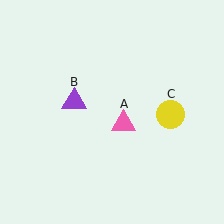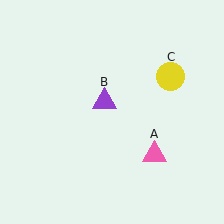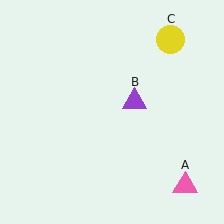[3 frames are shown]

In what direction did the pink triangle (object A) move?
The pink triangle (object A) moved down and to the right.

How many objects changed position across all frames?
3 objects changed position: pink triangle (object A), purple triangle (object B), yellow circle (object C).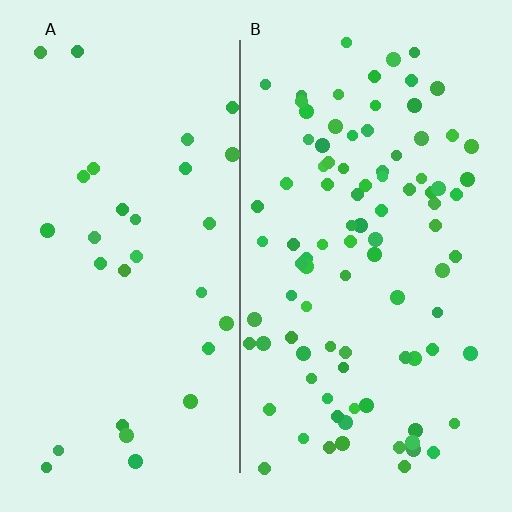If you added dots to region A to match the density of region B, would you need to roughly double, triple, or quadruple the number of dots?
Approximately triple.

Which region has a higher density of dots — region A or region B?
B (the right).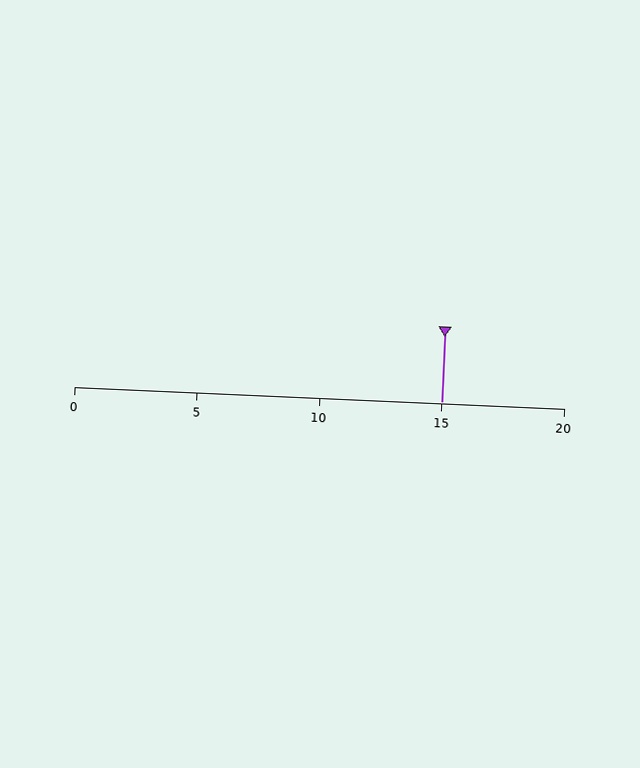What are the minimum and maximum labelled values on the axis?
The axis runs from 0 to 20.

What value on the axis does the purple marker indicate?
The marker indicates approximately 15.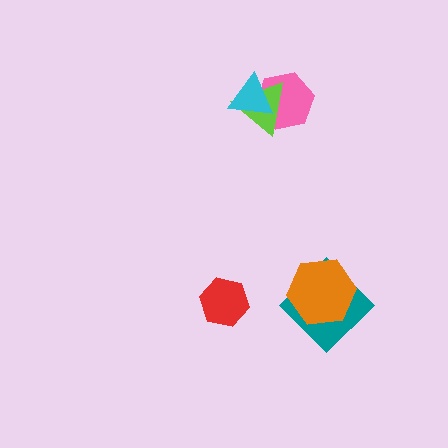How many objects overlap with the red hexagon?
0 objects overlap with the red hexagon.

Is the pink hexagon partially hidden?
Yes, it is partially covered by another shape.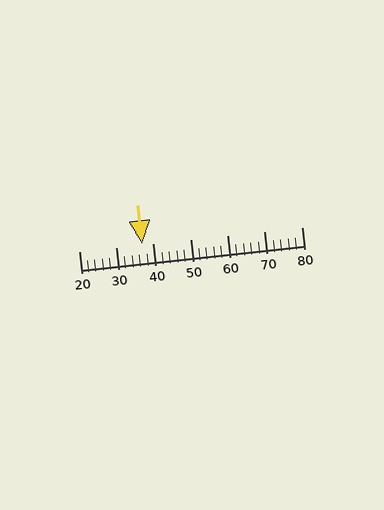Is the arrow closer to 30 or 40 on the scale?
The arrow is closer to 40.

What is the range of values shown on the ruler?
The ruler shows values from 20 to 80.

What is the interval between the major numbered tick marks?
The major tick marks are spaced 10 units apart.